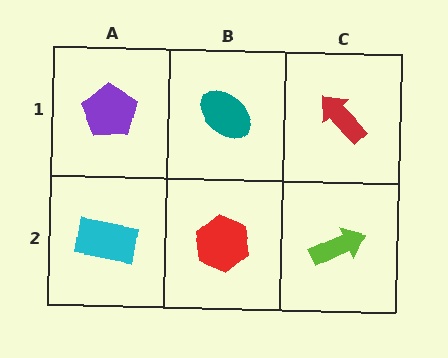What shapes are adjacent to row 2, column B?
A teal ellipse (row 1, column B), a cyan rectangle (row 2, column A), a lime arrow (row 2, column C).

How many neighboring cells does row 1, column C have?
2.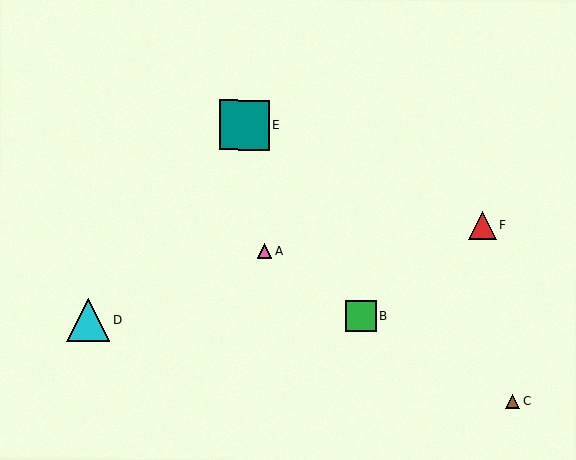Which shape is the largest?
The teal square (labeled E) is the largest.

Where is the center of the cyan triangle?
The center of the cyan triangle is at (88, 320).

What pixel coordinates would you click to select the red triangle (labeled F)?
Click at (482, 225) to select the red triangle F.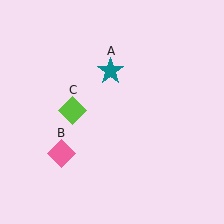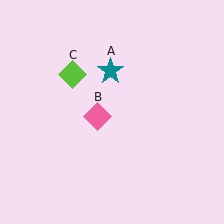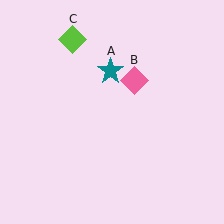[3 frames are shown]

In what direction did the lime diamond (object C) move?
The lime diamond (object C) moved up.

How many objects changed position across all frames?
2 objects changed position: pink diamond (object B), lime diamond (object C).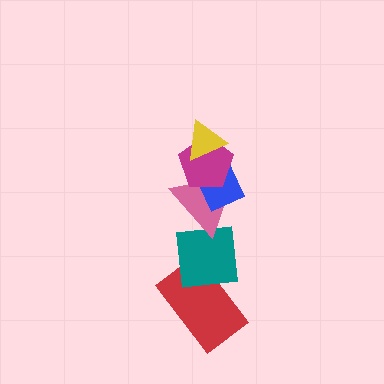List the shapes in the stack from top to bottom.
From top to bottom: the yellow triangle, the magenta pentagon, the blue rectangle, the pink triangle, the teal square, the red rectangle.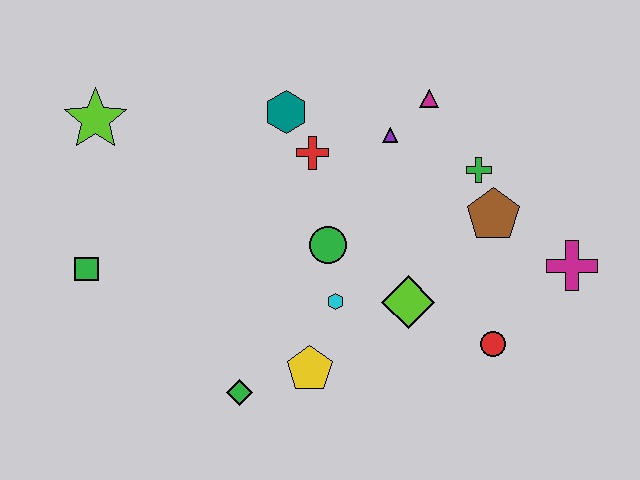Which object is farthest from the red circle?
The lime star is farthest from the red circle.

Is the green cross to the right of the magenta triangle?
Yes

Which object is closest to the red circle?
The lime diamond is closest to the red circle.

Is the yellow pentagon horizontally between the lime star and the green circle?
Yes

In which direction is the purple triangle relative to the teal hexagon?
The purple triangle is to the right of the teal hexagon.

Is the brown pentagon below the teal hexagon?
Yes